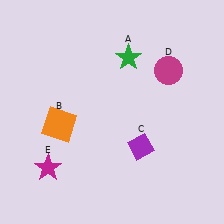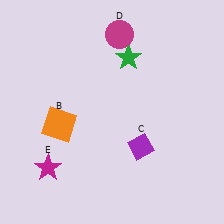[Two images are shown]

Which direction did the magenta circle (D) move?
The magenta circle (D) moved left.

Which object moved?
The magenta circle (D) moved left.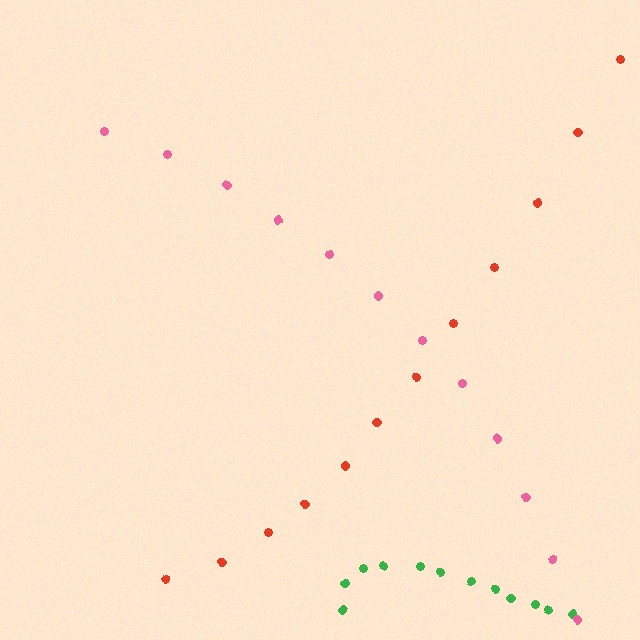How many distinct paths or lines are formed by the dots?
There are 3 distinct paths.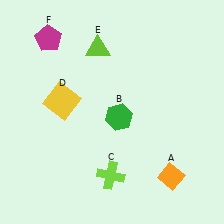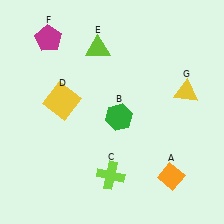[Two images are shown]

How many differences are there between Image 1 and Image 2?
There is 1 difference between the two images.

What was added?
A yellow triangle (G) was added in Image 2.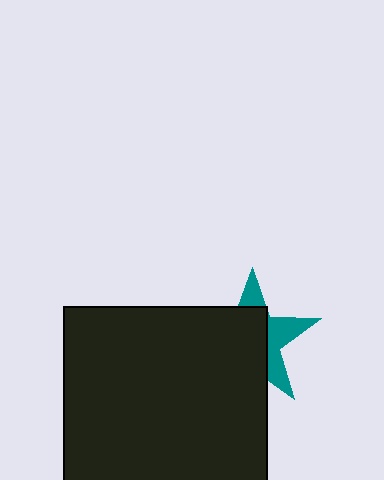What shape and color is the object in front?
The object in front is a black square.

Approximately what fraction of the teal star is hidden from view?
Roughly 63% of the teal star is hidden behind the black square.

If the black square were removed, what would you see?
You would see the complete teal star.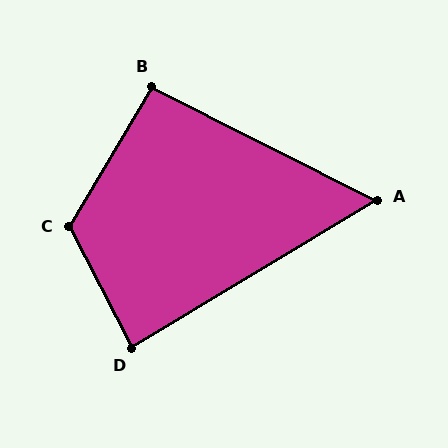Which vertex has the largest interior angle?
C, at approximately 122 degrees.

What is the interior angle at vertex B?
Approximately 94 degrees (approximately right).